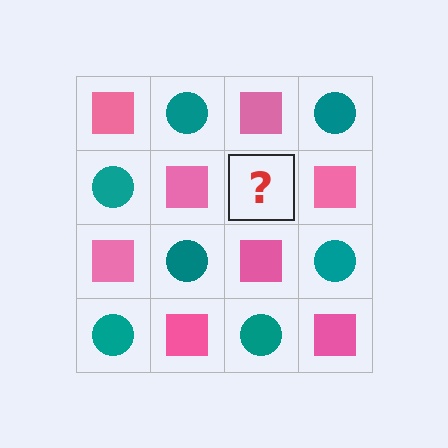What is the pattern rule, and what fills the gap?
The rule is that it alternates pink square and teal circle in a checkerboard pattern. The gap should be filled with a teal circle.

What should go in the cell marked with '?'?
The missing cell should contain a teal circle.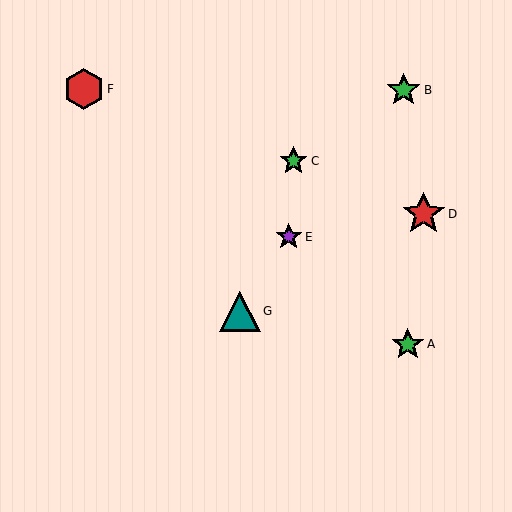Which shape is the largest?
The red star (labeled D) is the largest.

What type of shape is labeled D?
Shape D is a red star.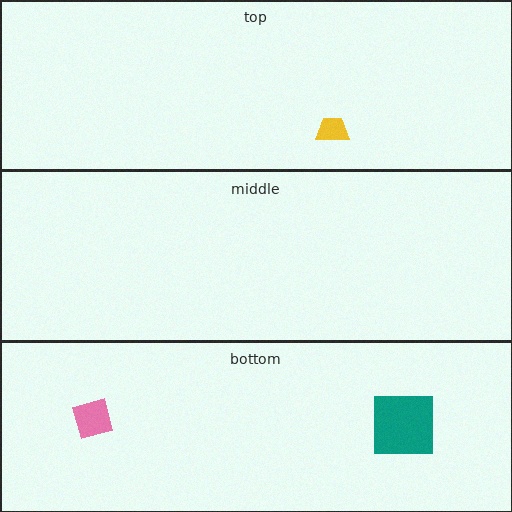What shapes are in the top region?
The yellow trapezoid.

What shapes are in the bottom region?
The pink diamond, the teal square.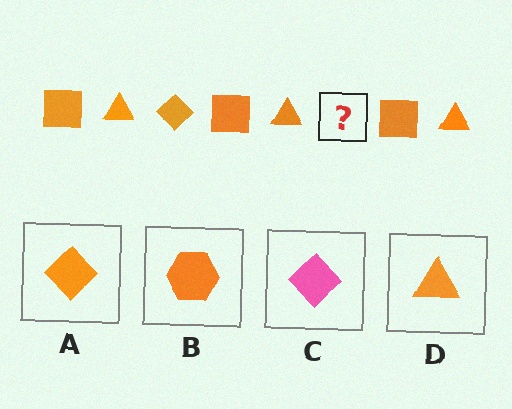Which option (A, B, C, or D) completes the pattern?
A.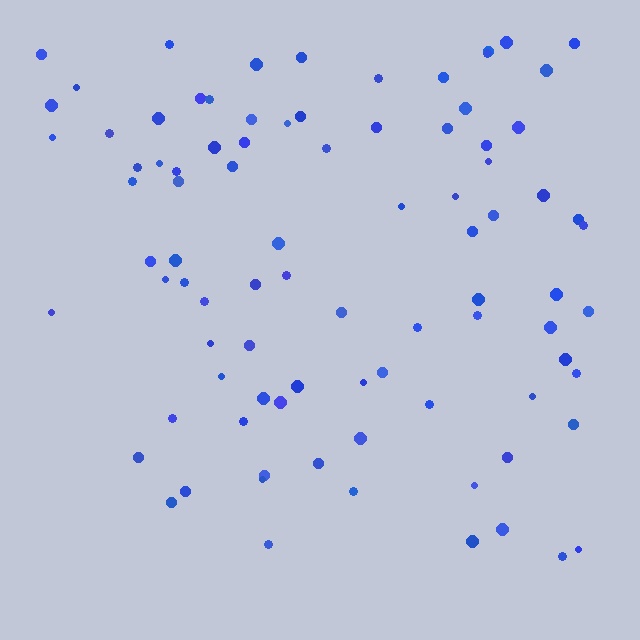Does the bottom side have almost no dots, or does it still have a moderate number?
Still a moderate number, just noticeably fewer than the top.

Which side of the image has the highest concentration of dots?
The top.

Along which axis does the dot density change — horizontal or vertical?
Vertical.